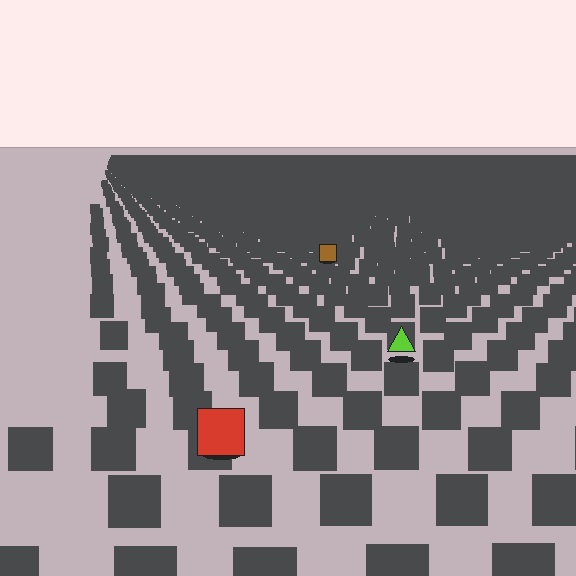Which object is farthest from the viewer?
The brown square is farthest from the viewer. It appears smaller and the ground texture around it is denser.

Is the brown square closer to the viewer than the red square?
No. The red square is closer — you can tell from the texture gradient: the ground texture is coarser near it.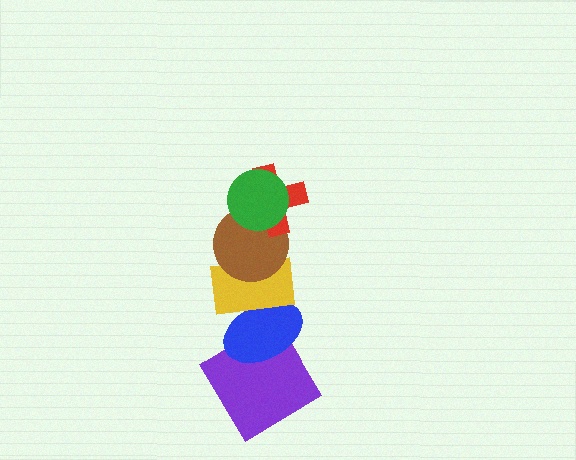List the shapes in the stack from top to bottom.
From top to bottom: the green circle, the red cross, the brown circle, the yellow rectangle, the blue ellipse, the purple diamond.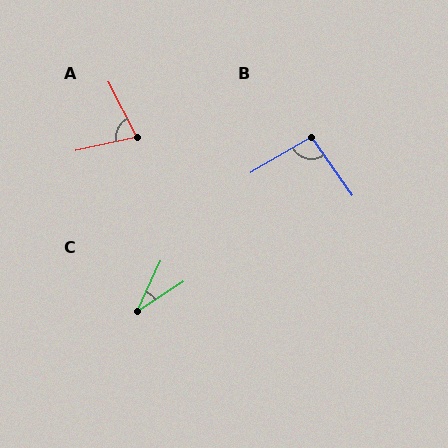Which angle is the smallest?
C, at approximately 31 degrees.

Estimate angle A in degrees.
Approximately 75 degrees.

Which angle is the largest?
B, at approximately 95 degrees.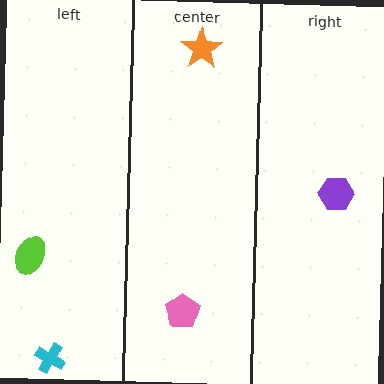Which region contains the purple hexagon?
The right region.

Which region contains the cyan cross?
The left region.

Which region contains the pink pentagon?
The center region.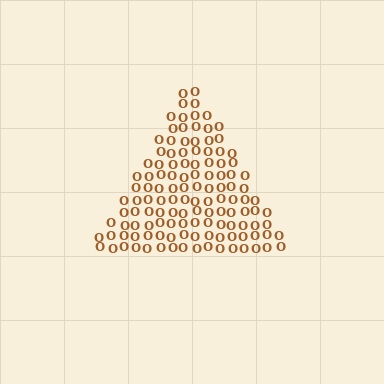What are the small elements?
The small elements are letter O's.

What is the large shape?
The large shape is a triangle.